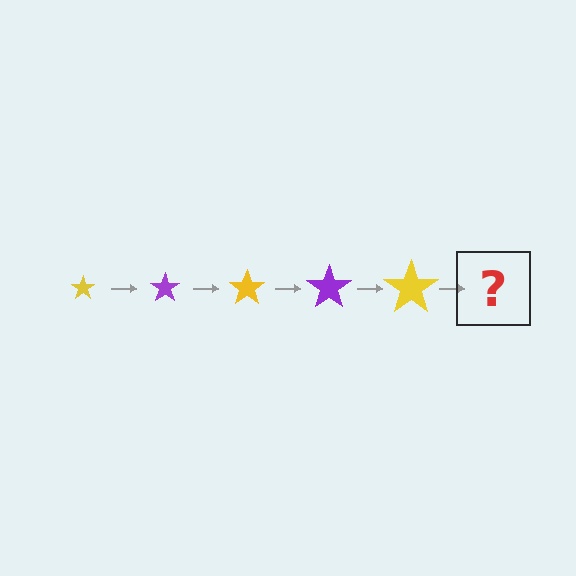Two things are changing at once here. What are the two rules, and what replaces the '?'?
The two rules are that the star grows larger each step and the color cycles through yellow and purple. The '?' should be a purple star, larger than the previous one.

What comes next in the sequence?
The next element should be a purple star, larger than the previous one.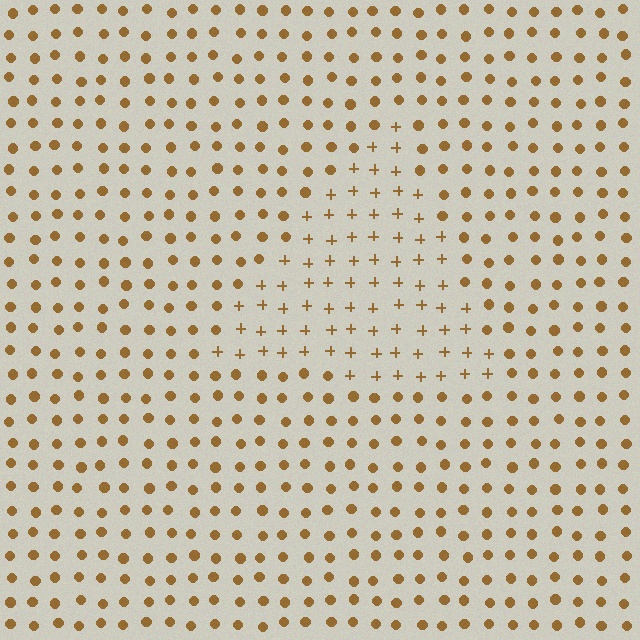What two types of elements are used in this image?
The image uses plus signs inside the triangle region and circles outside it.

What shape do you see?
I see a triangle.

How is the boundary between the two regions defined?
The boundary is defined by a change in element shape: plus signs inside vs. circles outside. All elements share the same color and spacing.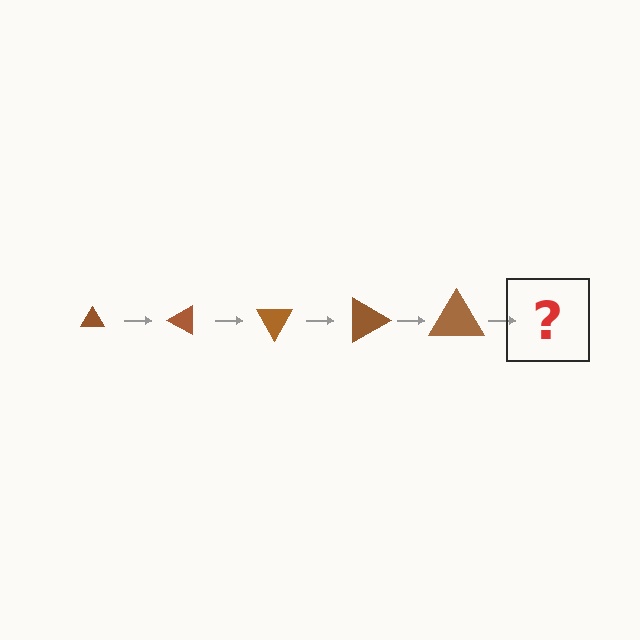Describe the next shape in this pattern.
It should be a triangle, larger than the previous one and rotated 150 degrees from the start.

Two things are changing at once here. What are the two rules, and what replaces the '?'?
The two rules are that the triangle grows larger each step and it rotates 30 degrees each step. The '?' should be a triangle, larger than the previous one and rotated 150 degrees from the start.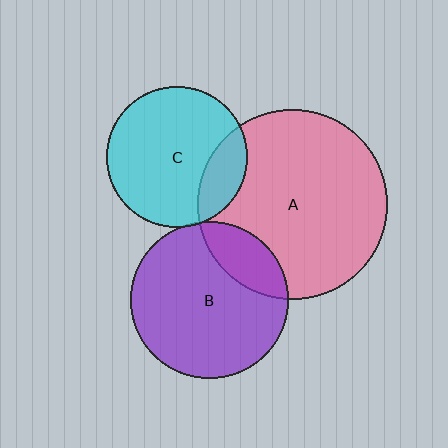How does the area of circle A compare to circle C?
Approximately 1.8 times.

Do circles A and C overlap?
Yes.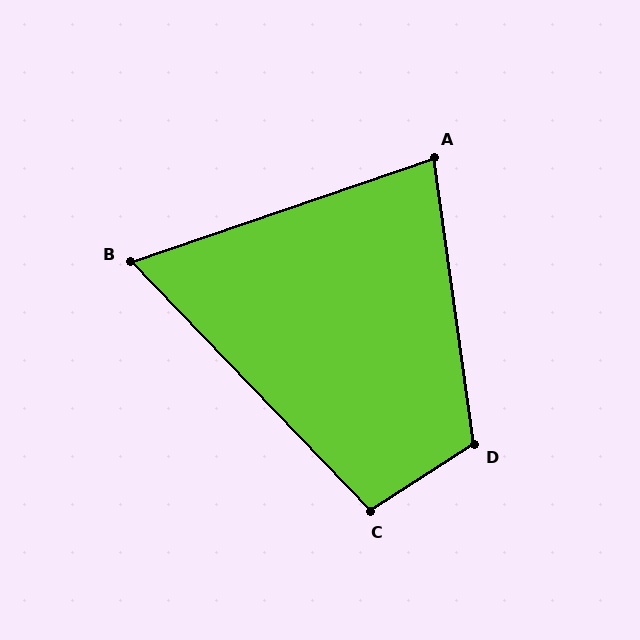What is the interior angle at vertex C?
Approximately 101 degrees (obtuse).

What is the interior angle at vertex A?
Approximately 79 degrees (acute).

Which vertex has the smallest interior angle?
B, at approximately 65 degrees.